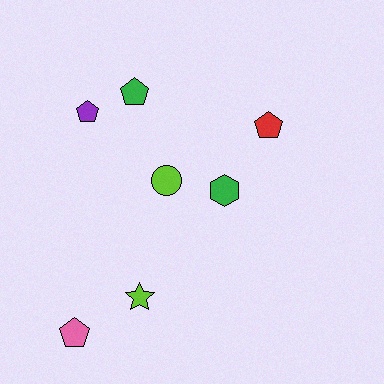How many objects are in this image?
There are 7 objects.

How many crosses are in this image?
There are no crosses.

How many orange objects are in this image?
There are no orange objects.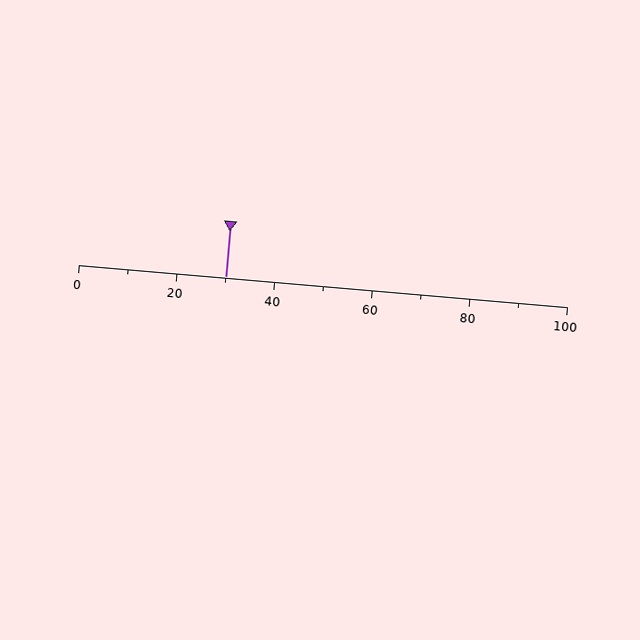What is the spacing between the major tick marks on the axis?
The major ticks are spaced 20 apart.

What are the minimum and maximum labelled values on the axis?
The axis runs from 0 to 100.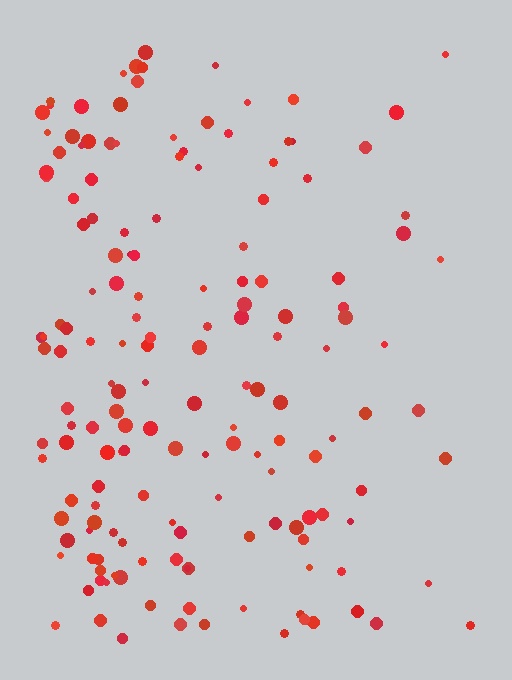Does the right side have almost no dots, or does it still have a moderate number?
Still a moderate number, just noticeably fewer than the left.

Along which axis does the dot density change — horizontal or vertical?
Horizontal.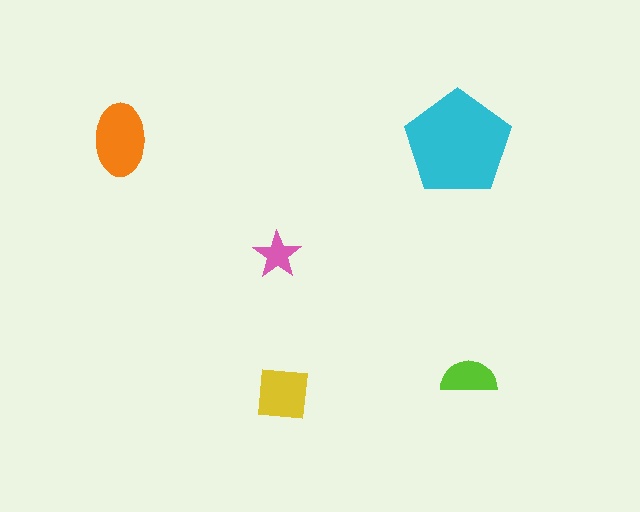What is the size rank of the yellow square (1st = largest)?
3rd.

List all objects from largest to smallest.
The cyan pentagon, the orange ellipse, the yellow square, the lime semicircle, the pink star.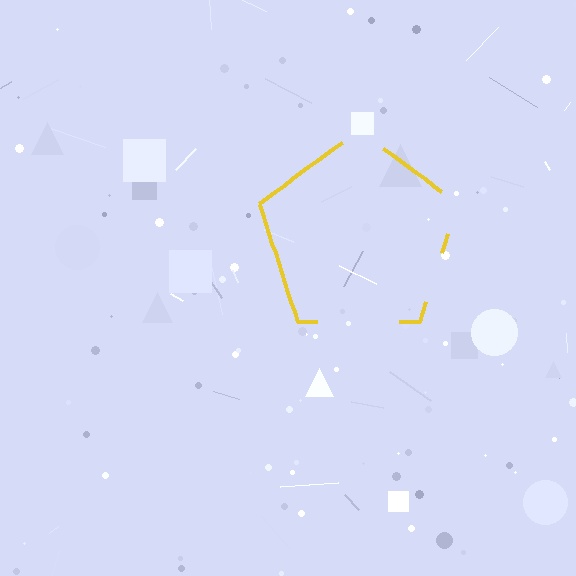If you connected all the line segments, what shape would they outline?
They would outline a pentagon.